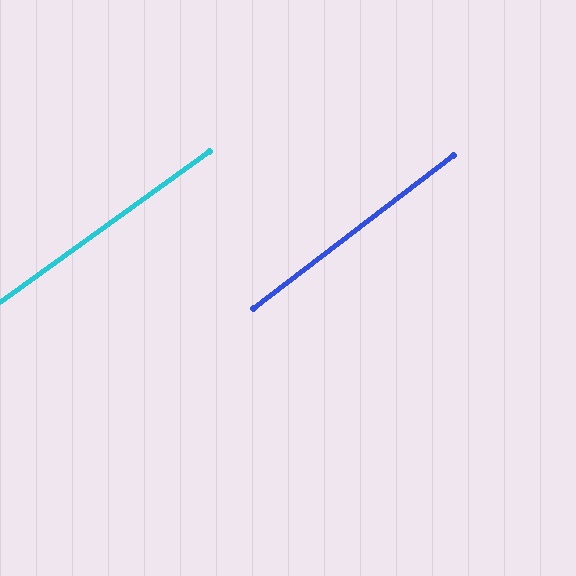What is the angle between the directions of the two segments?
Approximately 2 degrees.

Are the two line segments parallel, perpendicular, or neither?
Parallel — their directions differ by only 1.7°.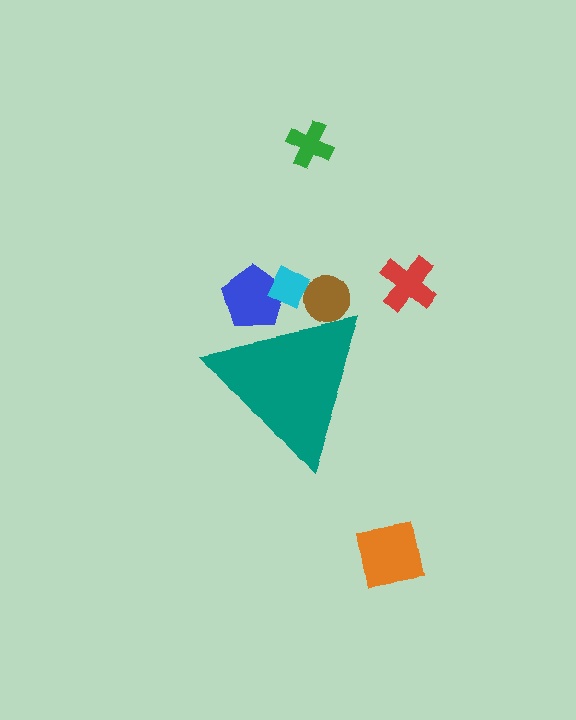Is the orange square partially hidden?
No, the orange square is fully visible.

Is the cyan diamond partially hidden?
Yes, the cyan diamond is partially hidden behind the teal triangle.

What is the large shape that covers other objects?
A teal triangle.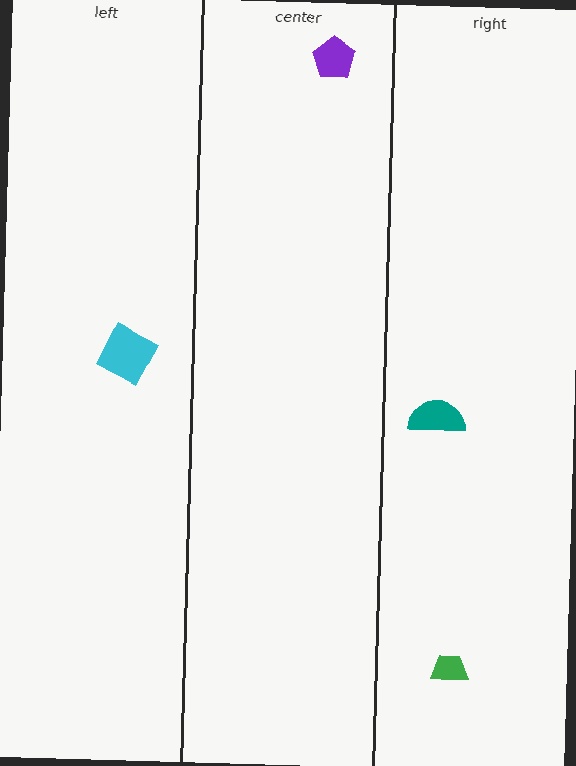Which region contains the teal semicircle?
The right region.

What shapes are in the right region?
The green trapezoid, the teal semicircle.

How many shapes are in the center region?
1.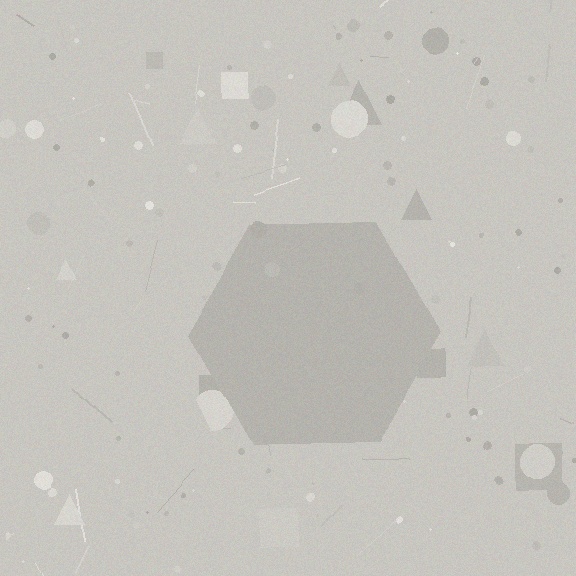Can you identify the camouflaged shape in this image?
The camouflaged shape is a hexagon.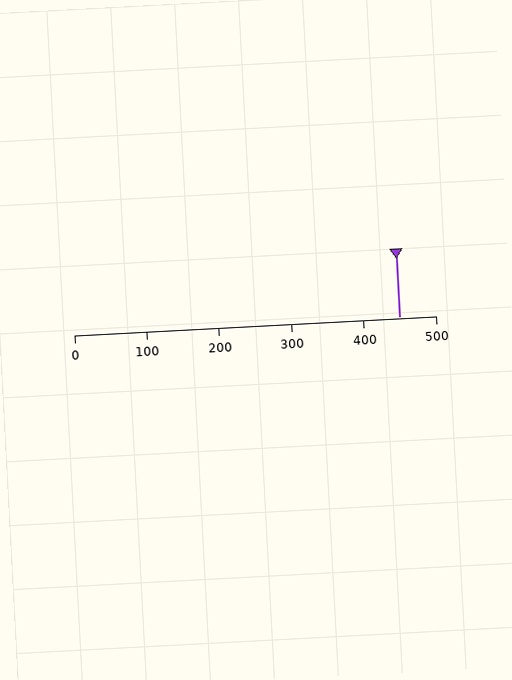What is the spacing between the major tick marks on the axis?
The major ticks are spaced 100 apart.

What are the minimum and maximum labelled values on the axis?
The axis runs from 0 to 500.